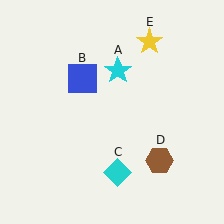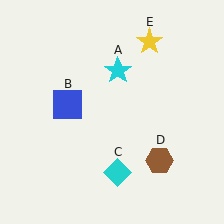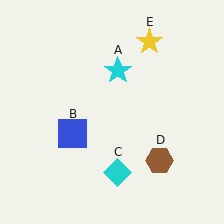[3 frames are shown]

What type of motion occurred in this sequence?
The blue square (object B) rotated counterclockwise around the center of the scene.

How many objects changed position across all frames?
1 object changed position: blue square (object B).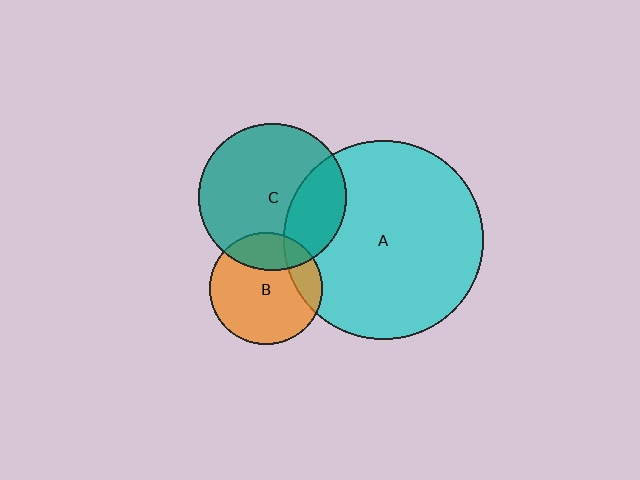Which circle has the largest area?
Circle A (cyan).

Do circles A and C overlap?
Yes.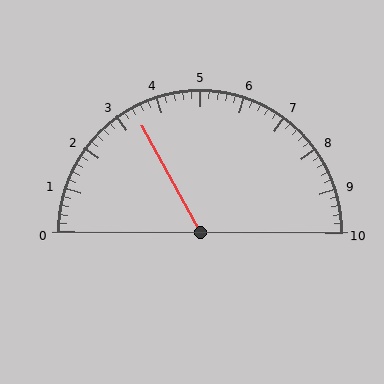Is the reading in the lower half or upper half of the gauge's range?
The reading is in the lower half of the range (0 to 10).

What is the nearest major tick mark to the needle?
The nearest major tick mark is 3.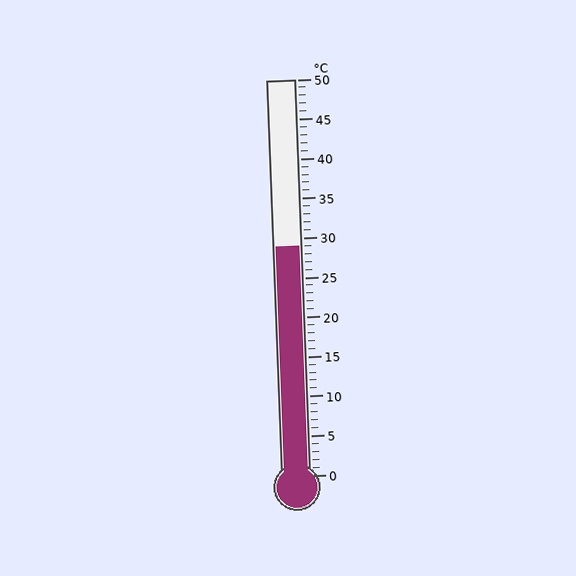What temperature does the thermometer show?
The thermometer shows approximately 29°C.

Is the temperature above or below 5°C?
The temperature is above 5°C.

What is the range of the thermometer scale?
The thermometer scale ranges from 0°C to 50°C.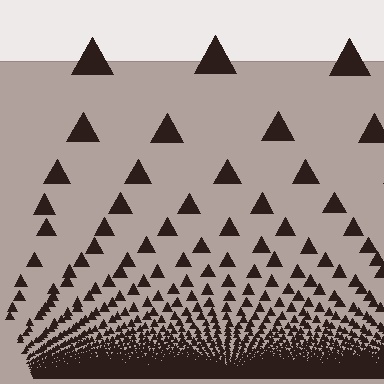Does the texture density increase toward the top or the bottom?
Density increases toward the bottom.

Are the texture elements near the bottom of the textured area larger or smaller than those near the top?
Smaller. The gradient is inverted — elements near the bottom are smaller and denser.